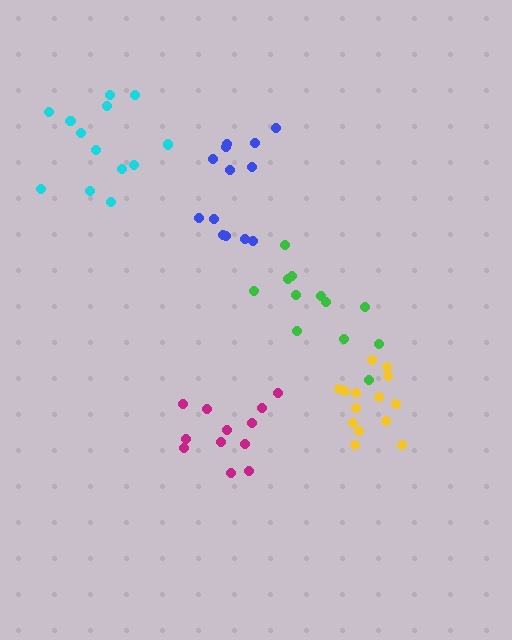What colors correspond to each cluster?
The clusters are colored: blue, cyan, magenta, green, yellow.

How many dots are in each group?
Group 1: 13 dots, Group 2: 13 dots, Group 3: 12 dots, Group 4: 12 dots, Group 5: 14 dots (64 total).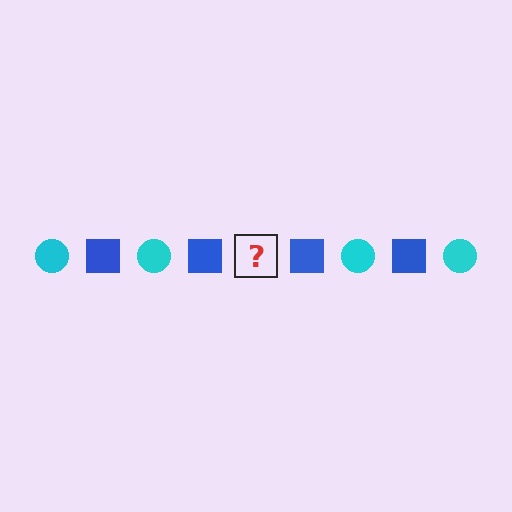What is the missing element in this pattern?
The missing element is a cyan circle.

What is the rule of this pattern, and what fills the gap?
The rule is that the pattern alternates between cyan circle and blue square. The gap should be filled with a cyan circle.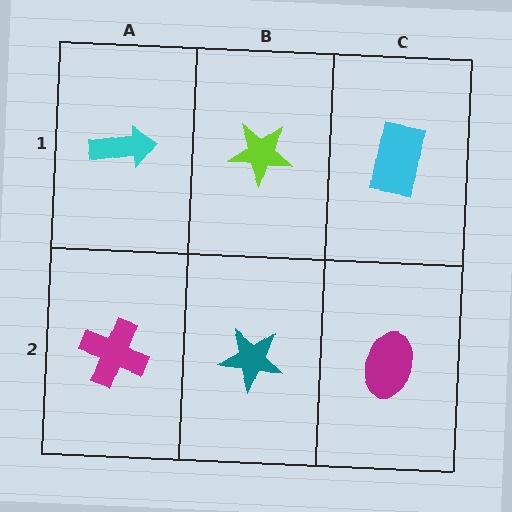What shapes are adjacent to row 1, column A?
A magenta cross (row 2, column A), a lime star (row 1, column B).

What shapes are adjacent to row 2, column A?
A cyan arrow (row 1, column A), a teal star (row 2, column B).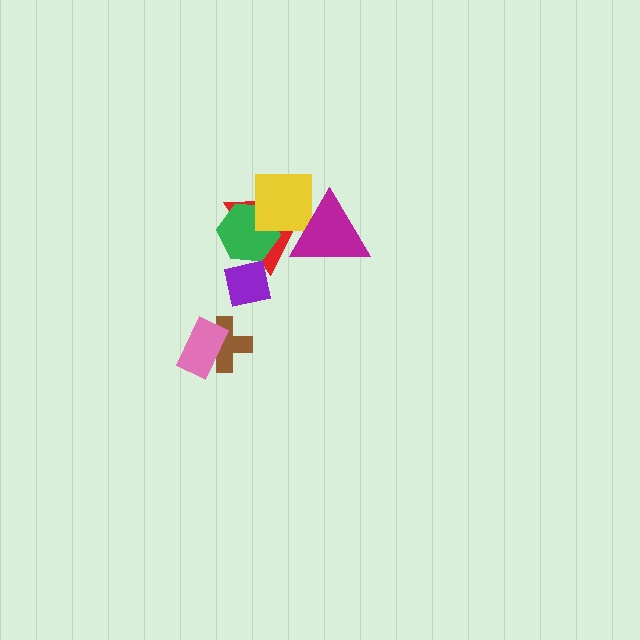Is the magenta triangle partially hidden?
No, no other shape covers it.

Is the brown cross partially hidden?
Yes, it is partially covered by another shape.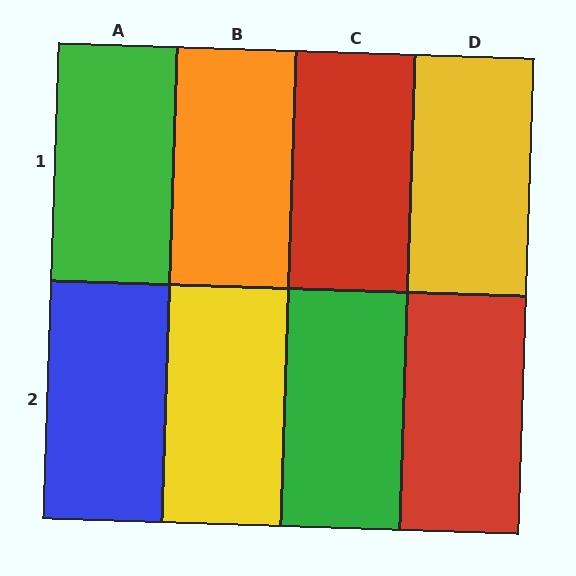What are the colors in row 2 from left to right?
Blue, yellow, green, red.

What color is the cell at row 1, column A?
Green.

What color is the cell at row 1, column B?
Orange.